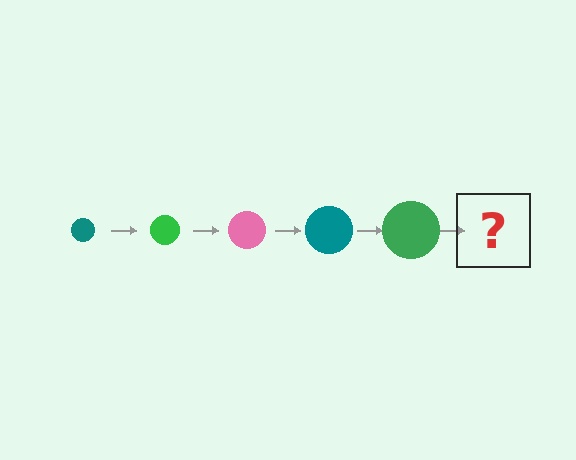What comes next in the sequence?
The next element should be a pink circle, larger than the previous one.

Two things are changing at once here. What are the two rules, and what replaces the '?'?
The two rules are that the circle grows larger each step and the color cycles through teal, green, and pink. The '?' should be a pink circle, larger than the previous one.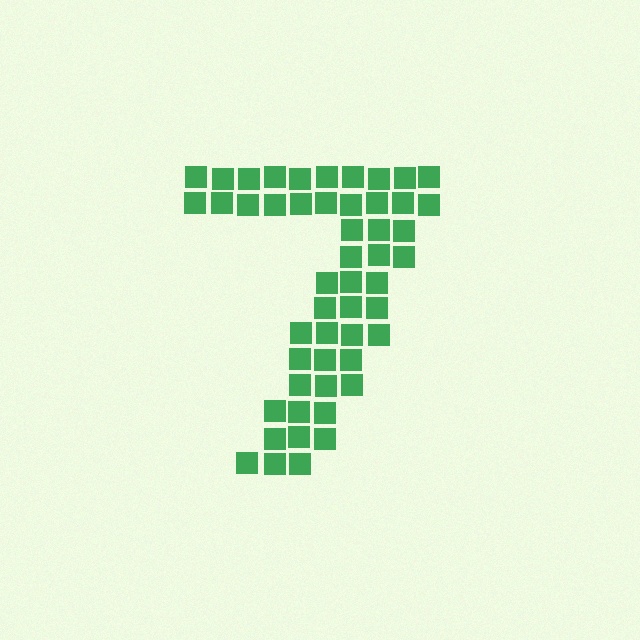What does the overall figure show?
The overall figure shows the digit 7.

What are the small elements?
The small elements are squares.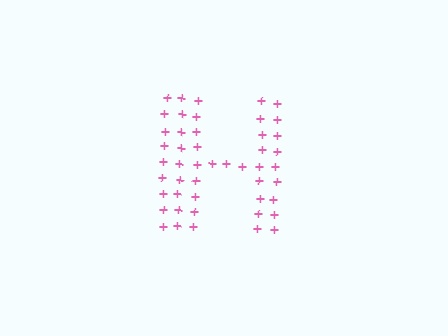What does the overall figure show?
The overall figure shows the letter H.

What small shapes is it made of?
It is made of small plus signs.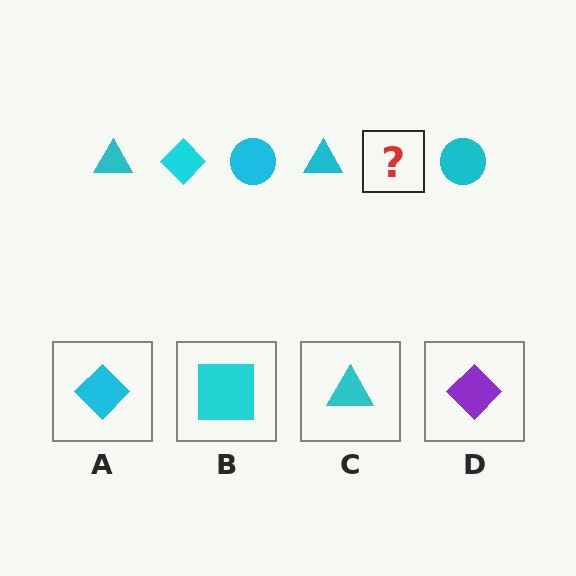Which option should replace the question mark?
Option A.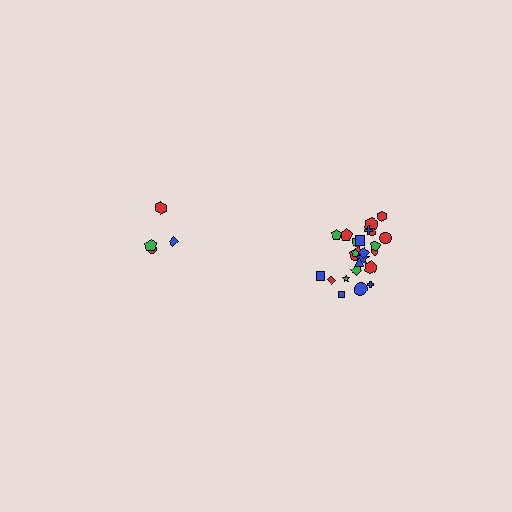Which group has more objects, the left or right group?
The right group.